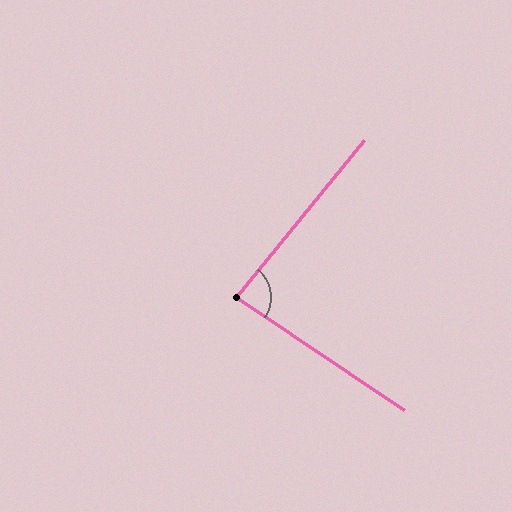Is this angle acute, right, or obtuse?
It is acute.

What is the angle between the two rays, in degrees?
Approximately 85 degrees.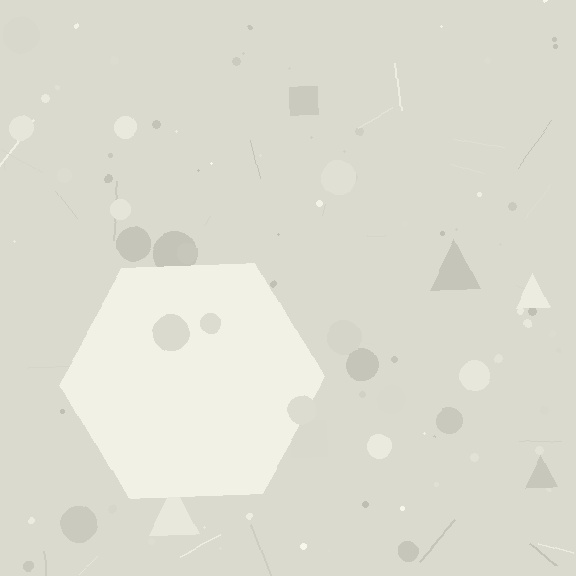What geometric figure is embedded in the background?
A hexagon is embedded in the background.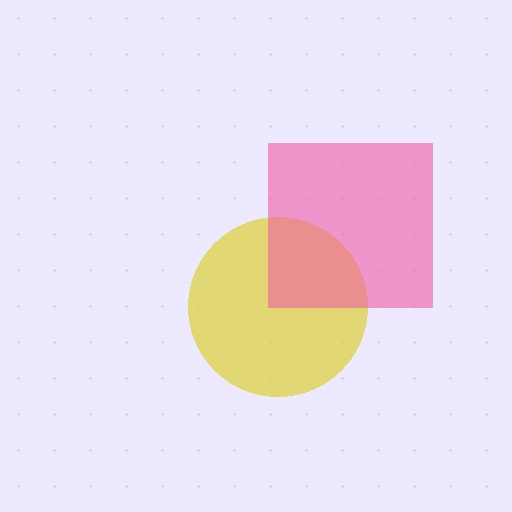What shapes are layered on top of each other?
The layered shapes are: a yellow circle, a pink square.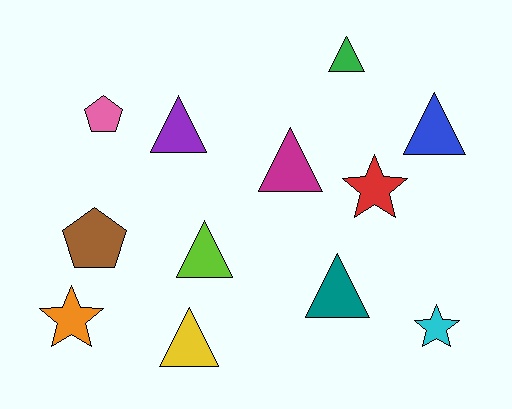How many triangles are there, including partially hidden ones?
There are 7 triangles.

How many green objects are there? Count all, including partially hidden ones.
There is 1 green object.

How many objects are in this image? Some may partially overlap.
There are 12 objects.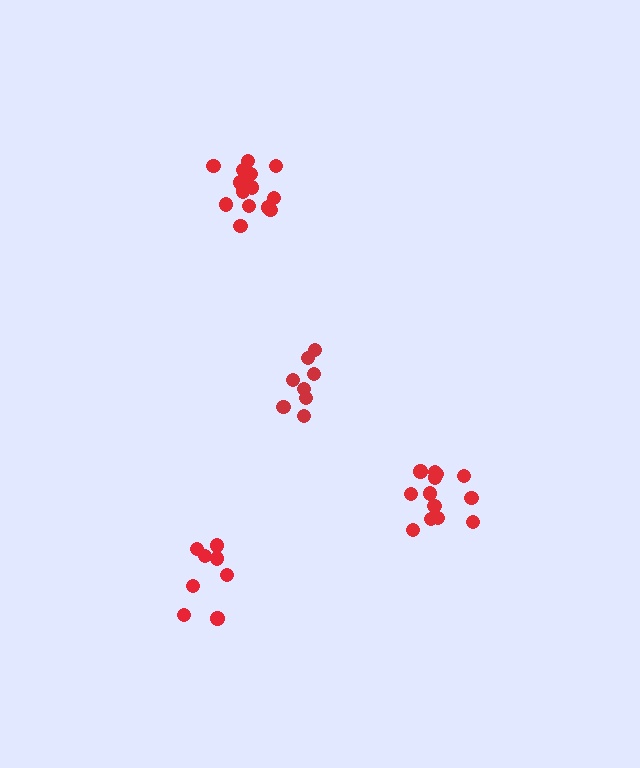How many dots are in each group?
Group 1: 13 dots, Group 2: 8 dots, Group 3: 8 dots, Group 4: 14 dots (43 total).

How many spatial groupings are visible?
There are 4 spatial groupings.